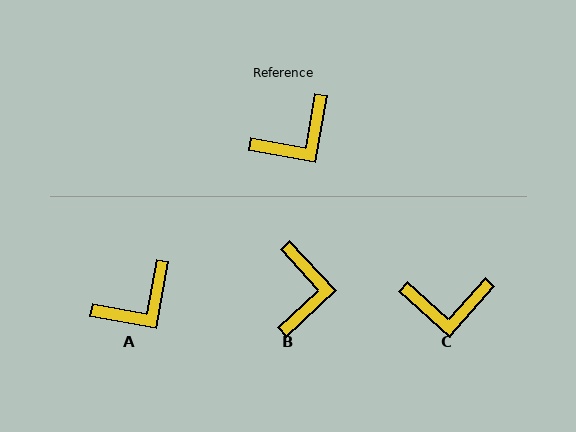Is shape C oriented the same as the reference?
No, it is off by about 32 degrees.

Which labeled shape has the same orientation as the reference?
A.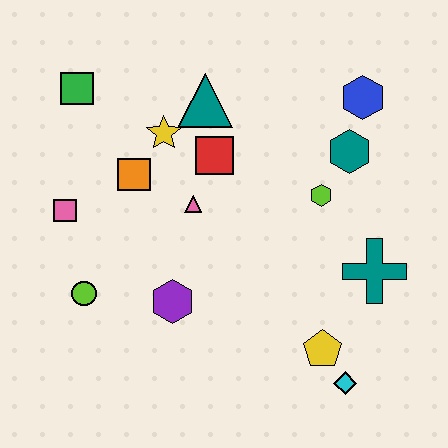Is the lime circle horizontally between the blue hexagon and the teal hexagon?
No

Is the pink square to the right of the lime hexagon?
No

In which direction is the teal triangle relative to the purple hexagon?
The teal triangle is above the purple hexagon.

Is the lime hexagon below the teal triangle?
Yes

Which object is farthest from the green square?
The cyan diamond is farthest from the green square.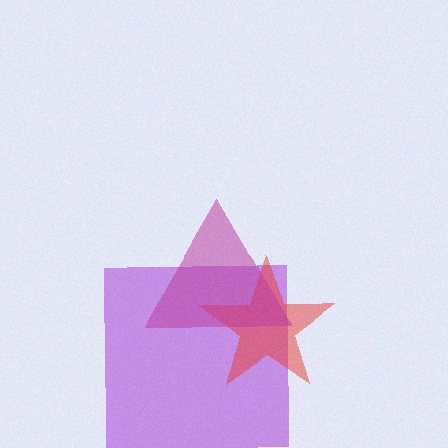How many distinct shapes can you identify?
There are 3 distinct shapes: a purple square, a red star, a magenta triangle.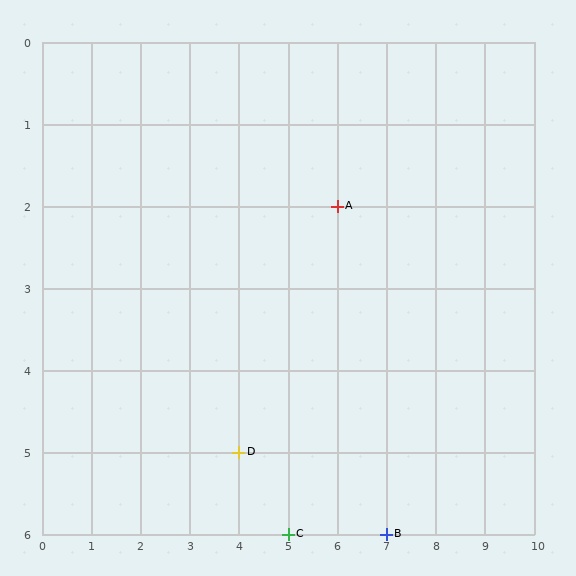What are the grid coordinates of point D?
Point D is at grid coordinates (4, 5).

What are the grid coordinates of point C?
Point C is at grid coordinates (5, 6).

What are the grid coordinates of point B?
Point B is at grid coordinates (7, 6).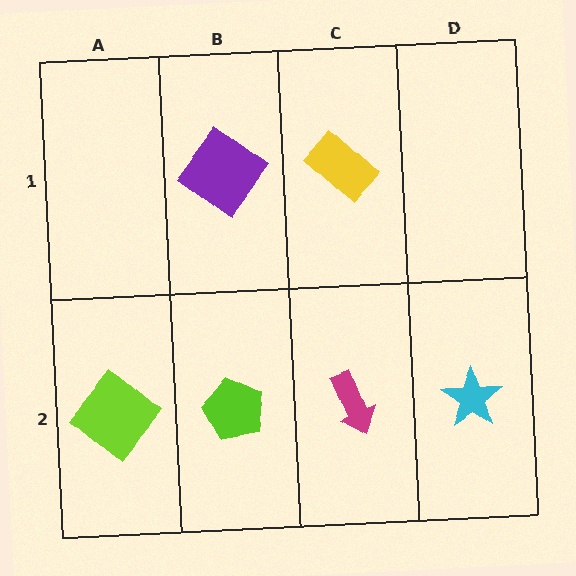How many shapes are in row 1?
2 shapes.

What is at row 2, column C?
A magenta arrow.